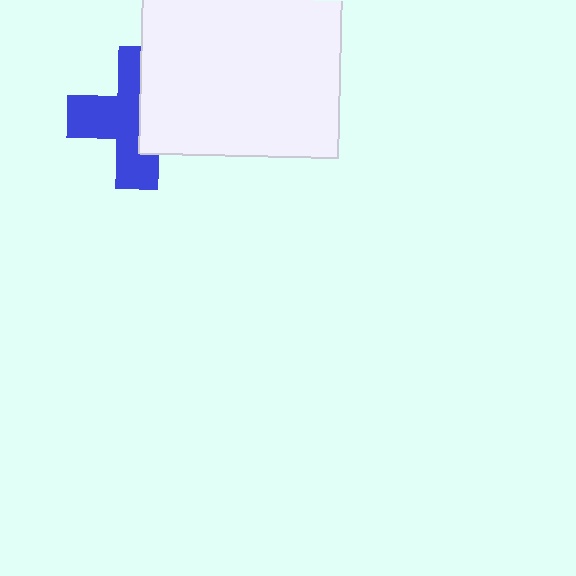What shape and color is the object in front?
The object in front is a white square.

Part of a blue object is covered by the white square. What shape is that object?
It is a cross.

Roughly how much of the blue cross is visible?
About half of it is visible (roughly 58%).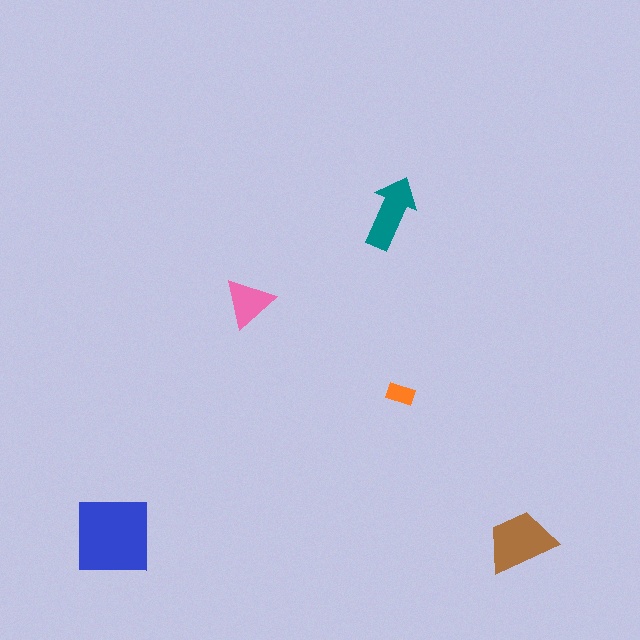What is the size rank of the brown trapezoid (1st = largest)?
2nd.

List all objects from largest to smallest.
The blue square, the brown trapezoid, the teal arrow, the pink triangle, the orange rectangle.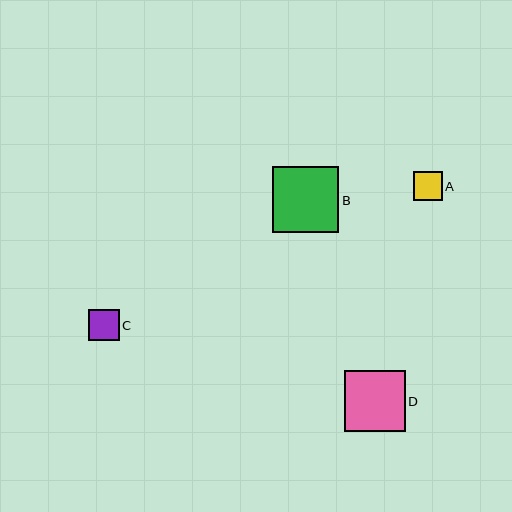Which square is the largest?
Square B is the largest with a size of approximately 67 pixels.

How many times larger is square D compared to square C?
Square D is approximately 1.9 times the size of square C.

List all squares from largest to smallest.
From largest to smallest: B, D, C, A.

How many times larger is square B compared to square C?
Square B is approximately 2.1 times the size of square C.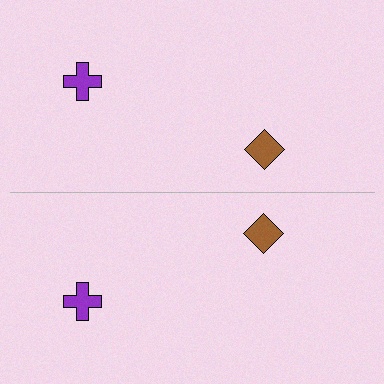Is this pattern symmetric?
Yes, this pattern has bilateral (reflection) symmetry.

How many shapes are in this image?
There are 4 shapes in this image.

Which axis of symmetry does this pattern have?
The pattern has a horizontal axis of symmetry running through the center of the image.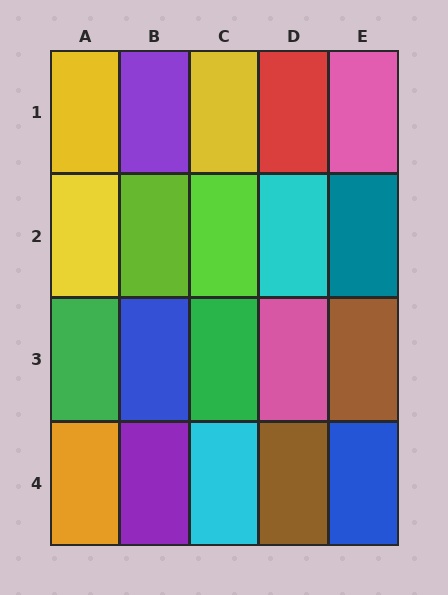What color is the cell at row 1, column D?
Red.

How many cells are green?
2 cells are green.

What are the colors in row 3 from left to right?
Green, blue, green, pink, brown.